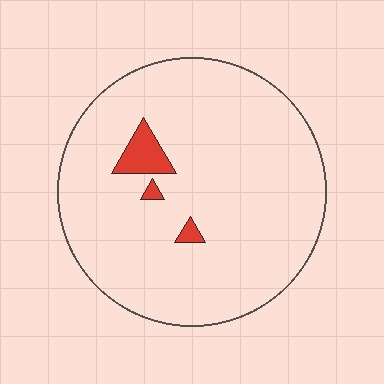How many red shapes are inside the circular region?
3.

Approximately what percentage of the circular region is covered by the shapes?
Approximately 5%.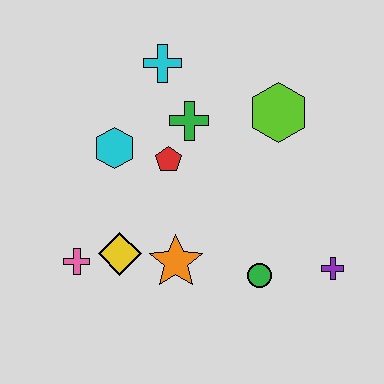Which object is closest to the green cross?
The red pentagon is closest to the green cross.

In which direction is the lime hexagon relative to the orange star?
The lime hexagon is above the orange star.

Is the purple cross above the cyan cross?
No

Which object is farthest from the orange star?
The cyan cross is farthest from the orange star.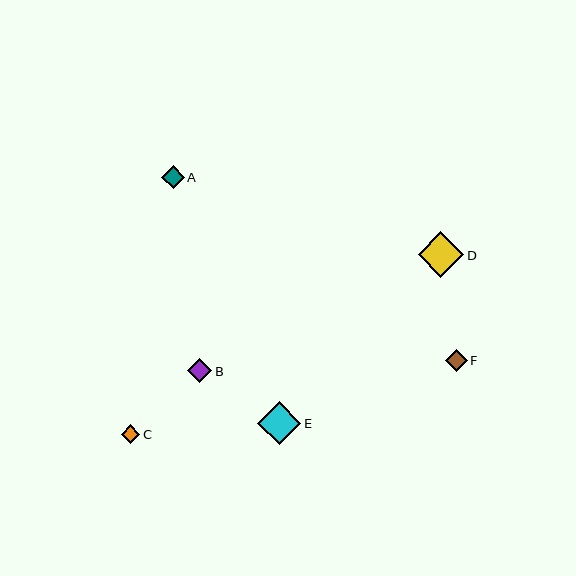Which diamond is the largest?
Diamond D is the largest with a size of approximately 45 pixels.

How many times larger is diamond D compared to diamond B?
Diamond D is approximately 1.9 times the size of diamond B.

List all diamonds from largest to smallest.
From largest to smallest: D, E, B, A, F, C.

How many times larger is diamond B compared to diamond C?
Diamond B is approximately 1.3 times the size of diamond C.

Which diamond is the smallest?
Diamond C is the smallest with a size of approximately 19 pixels.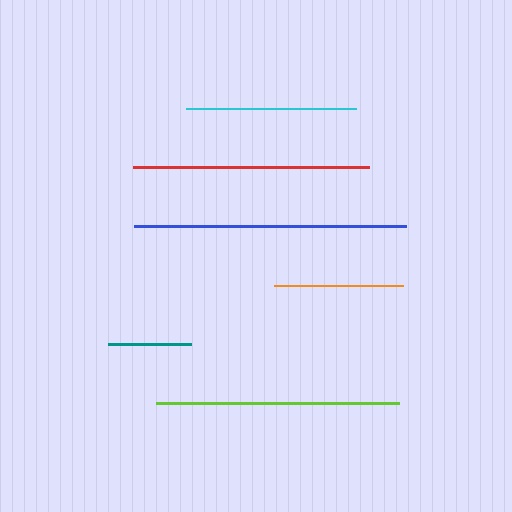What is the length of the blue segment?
The blue segment is approximately 272 pixels long.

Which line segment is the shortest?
The teal line is the shortest at approximately 83 pixels.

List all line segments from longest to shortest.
From longest to shortest: blue, lime, red, cyan, orange, teal.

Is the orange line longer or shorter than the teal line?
The orange line is longer than the teal line.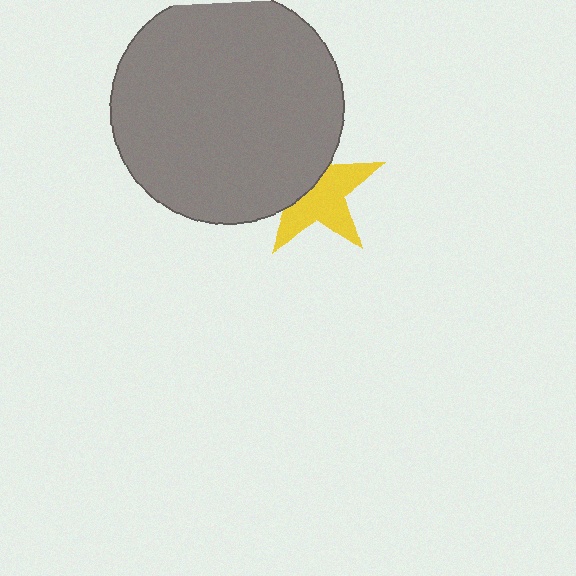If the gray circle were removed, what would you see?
You would see the complete yellow star.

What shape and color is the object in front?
The object in front is a gray circle.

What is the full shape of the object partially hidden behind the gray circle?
The partially hidden object is a yellow star.